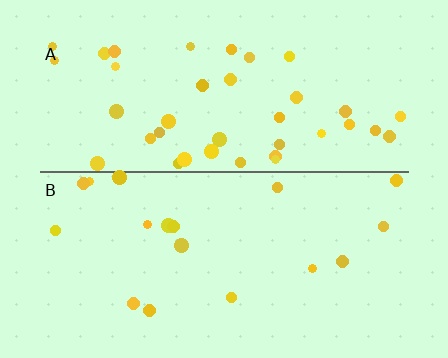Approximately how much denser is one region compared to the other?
Approximately 2.2× — region A over region B.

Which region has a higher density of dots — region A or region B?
A (the top).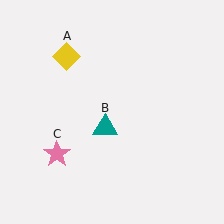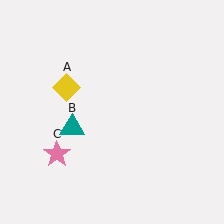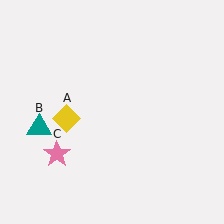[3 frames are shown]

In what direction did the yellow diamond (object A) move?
The yellow diamond (object A) moved down.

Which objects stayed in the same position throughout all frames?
Pink star (object C) remained stationary.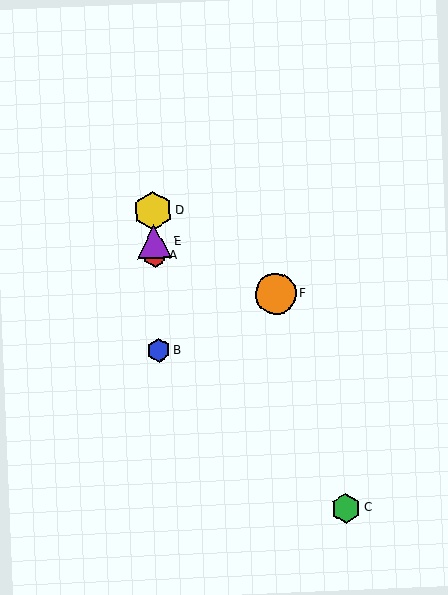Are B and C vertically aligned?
No, B is at x≈158 and C is at x≈346.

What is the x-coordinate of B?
Object B is at x≈158.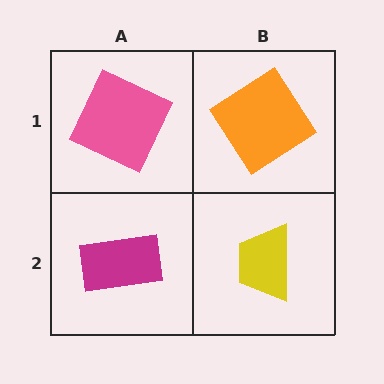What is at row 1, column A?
A pink square.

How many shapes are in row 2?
2 shapes.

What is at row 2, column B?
A yellow trapezoid.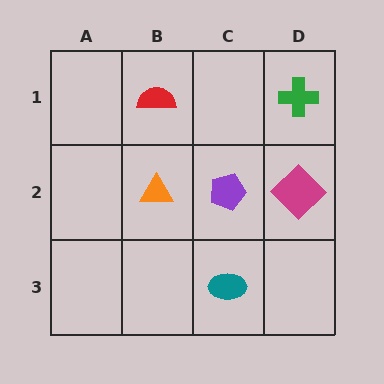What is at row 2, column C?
A purple pentagon.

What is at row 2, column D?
A magenta diamond.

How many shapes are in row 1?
2 shapes.